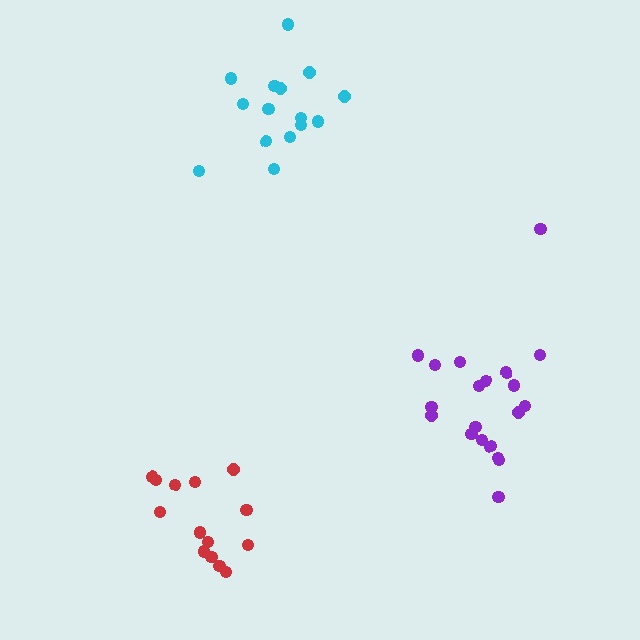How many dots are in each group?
Group 1: 14 dots, Group 2: 20 dots, Group 3: 15 dots (49 total).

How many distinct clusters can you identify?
There are 3 distinct clusters.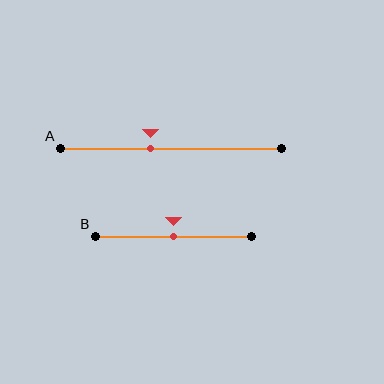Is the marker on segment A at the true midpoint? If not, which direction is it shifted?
No, the marker on segment A is shifted to the left by about 9% of the segment length.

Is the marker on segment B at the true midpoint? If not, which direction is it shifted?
Yes, the marker on segment B is at the true midpoint.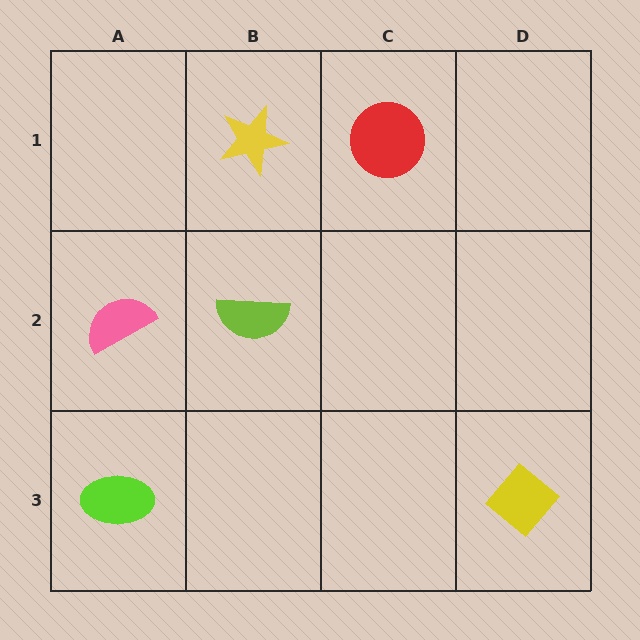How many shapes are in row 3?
2 shapes.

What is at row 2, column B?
A lime semicircle.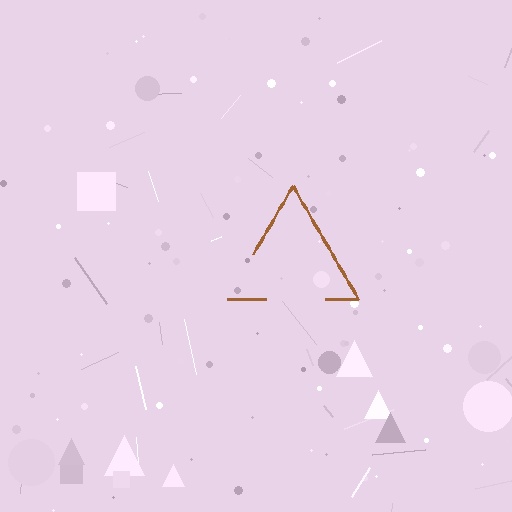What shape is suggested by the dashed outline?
The dashed outline suggests a triangle.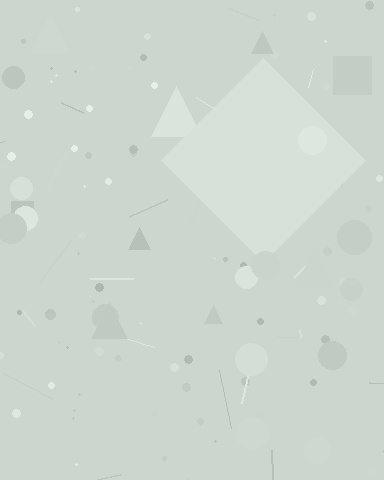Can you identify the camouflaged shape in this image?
The camouflaged shape is a diamond.